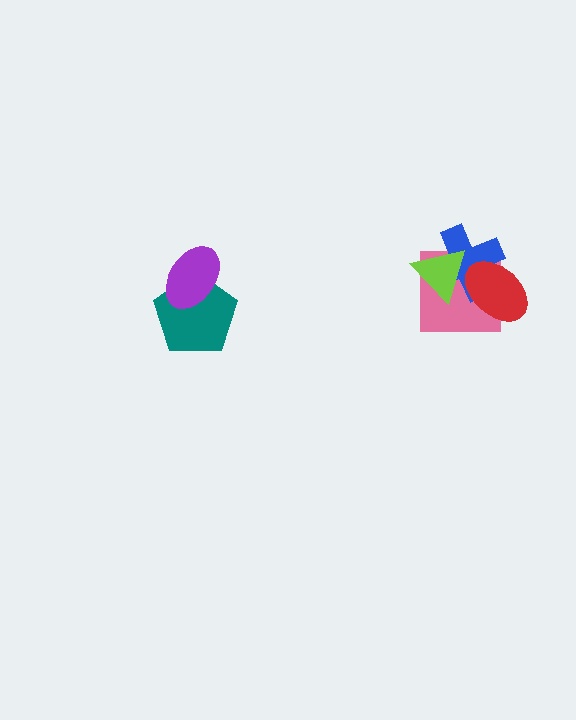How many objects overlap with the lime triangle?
3 objects overlap with the lime triangle.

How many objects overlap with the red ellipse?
3 objects overlap with the red ellipse.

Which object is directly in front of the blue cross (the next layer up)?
The lime triangle is directly in front of the blue cross.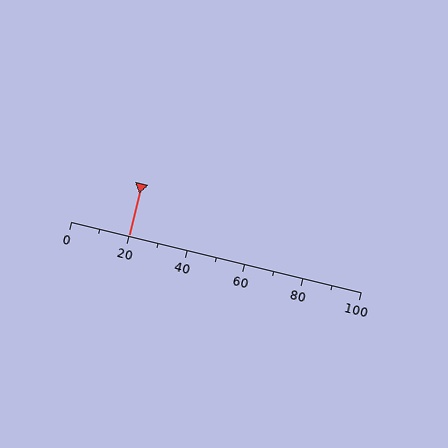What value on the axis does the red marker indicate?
The marker indicates approximately 20.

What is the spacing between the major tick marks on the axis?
The major ticks are spaced 20 apart.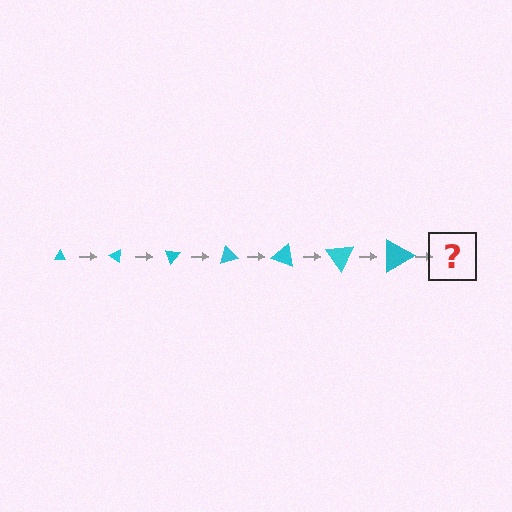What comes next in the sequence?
The next element should be a triangle, larger than the previous one and rotated 245 degrees from the start.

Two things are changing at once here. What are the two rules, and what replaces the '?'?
The two rules are that the triangle grows larger each step and it rotates 35 degrees each step. The '?' should be a triangle, larger than the previous one and rotated 245 degrees from the start.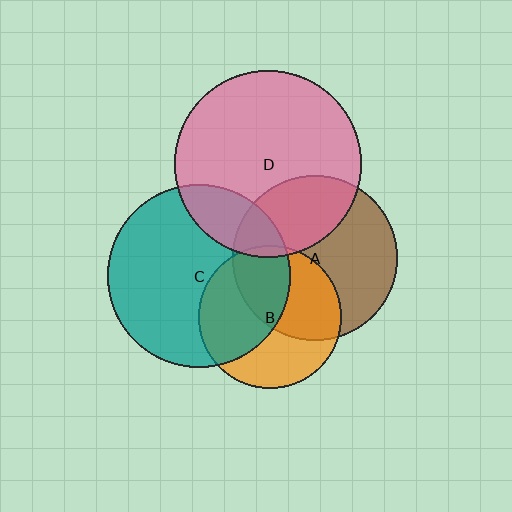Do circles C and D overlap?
Yes.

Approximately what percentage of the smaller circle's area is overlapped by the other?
Approximately 20%.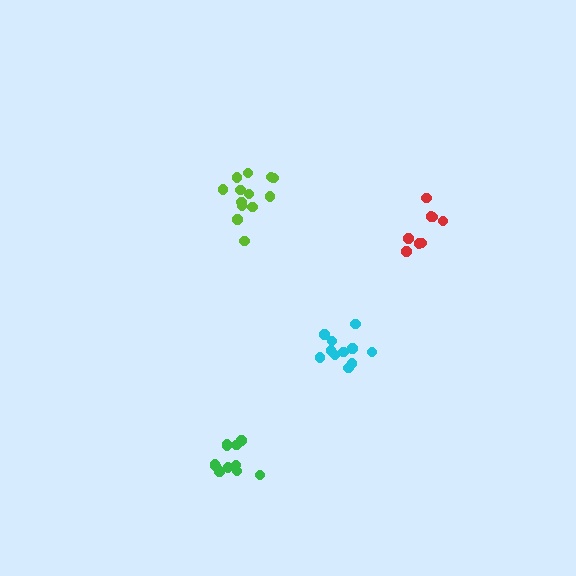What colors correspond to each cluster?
The clusters are colored: green, lime, cyan, red.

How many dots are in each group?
Group 1: 11 dots, Group 2: 13 dots, Group 3: 11 dots, Group 4: 8 dots (43 total).